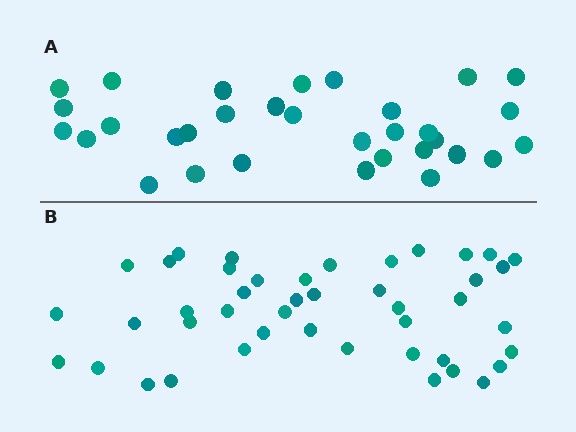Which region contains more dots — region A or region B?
Region B (the bottom region) has more dots.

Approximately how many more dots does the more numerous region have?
Region B has roughly 12 or so more dots than region A.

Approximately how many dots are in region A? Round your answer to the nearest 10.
About 30 dots. (The exact count is 32, which rounds to 30.)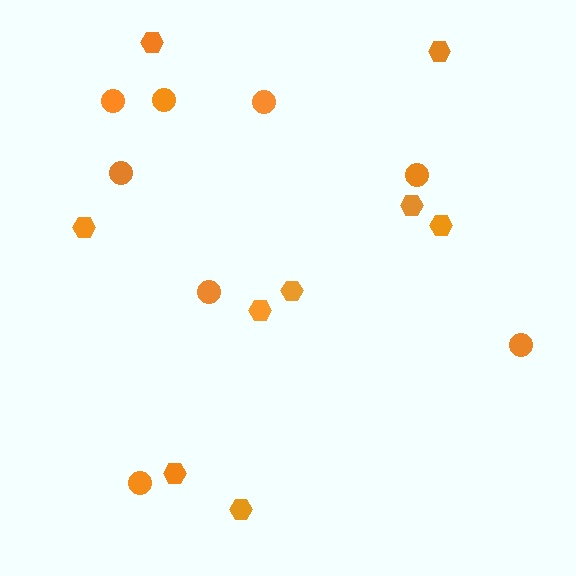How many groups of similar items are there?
There are 2 groups: one group of circles (8) and one group of hexagons (9).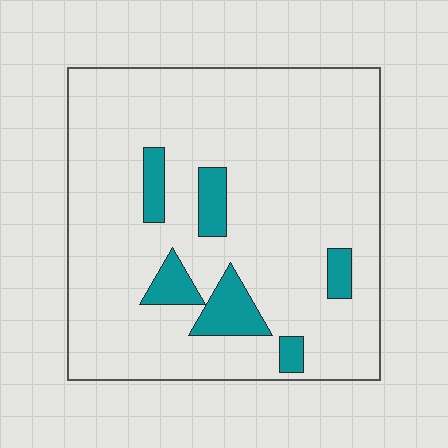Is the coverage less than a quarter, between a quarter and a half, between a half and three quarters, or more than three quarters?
Less than a quarter.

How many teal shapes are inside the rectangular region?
6.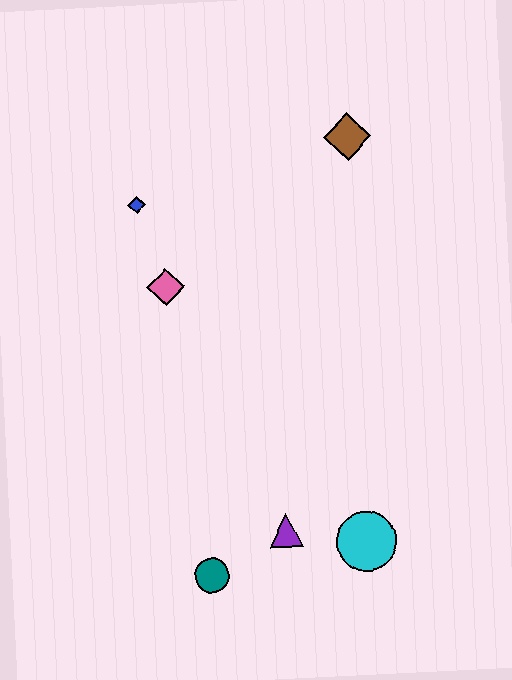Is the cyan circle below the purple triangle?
Yes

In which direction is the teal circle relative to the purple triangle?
The teal circle is to the left of the purple triangle.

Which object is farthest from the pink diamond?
The cyan circle is farthest from the pink diamond.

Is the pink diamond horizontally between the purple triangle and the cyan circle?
No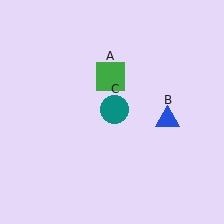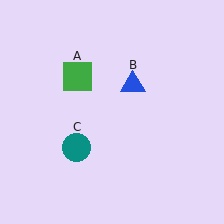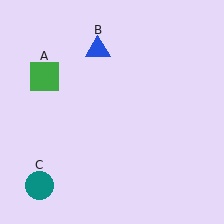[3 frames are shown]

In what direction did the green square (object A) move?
The green square (object A) moved left.